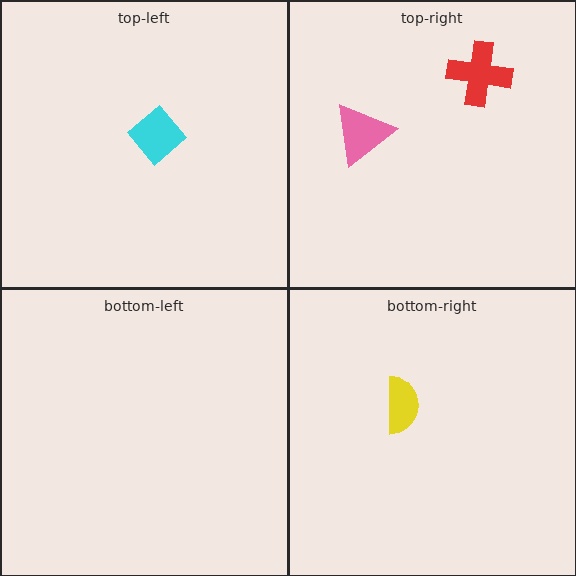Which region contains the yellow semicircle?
The bottom-right region.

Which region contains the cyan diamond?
The top-left region.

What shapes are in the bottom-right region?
The yellow semicircle.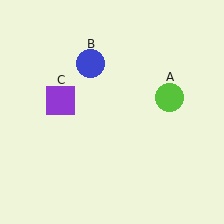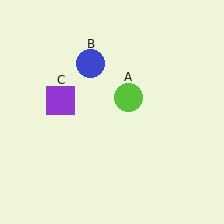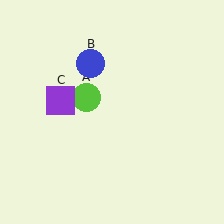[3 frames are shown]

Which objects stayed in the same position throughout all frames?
Blue circle (object B) and purple square (object C) remained stationary.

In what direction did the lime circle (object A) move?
The lime circle (object A) moved left.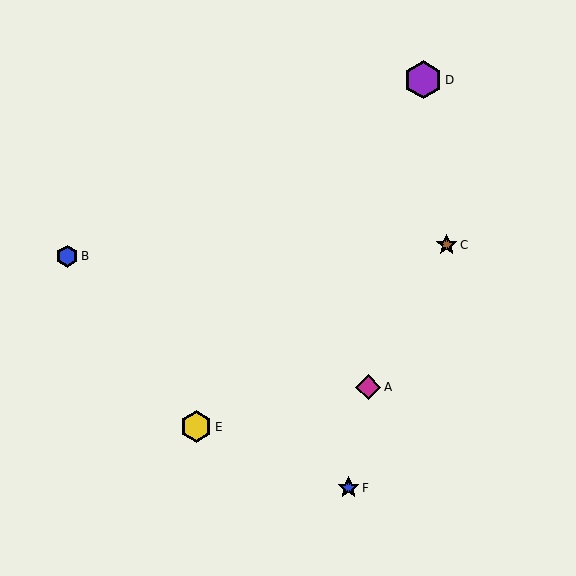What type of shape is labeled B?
Shape B is a blue hexagon.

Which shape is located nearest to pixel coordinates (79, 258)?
The blue hexagon (labeled B) at (67, 256) is nearest to that location.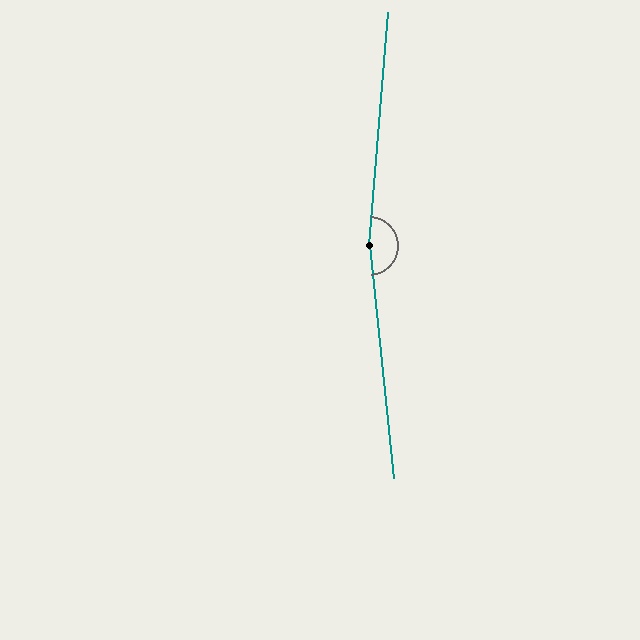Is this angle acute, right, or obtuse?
It is obtuse.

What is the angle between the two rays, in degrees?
Approximately 169 degrees.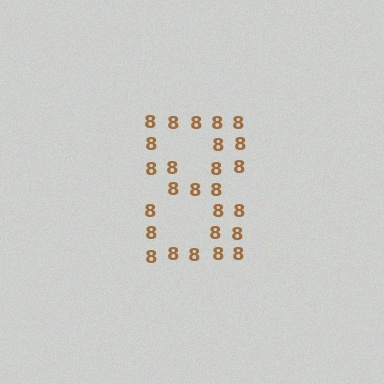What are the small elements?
The small elements are digit 8's.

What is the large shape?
The large shape is the digit 8.